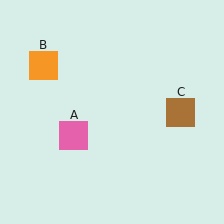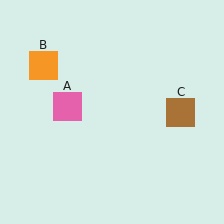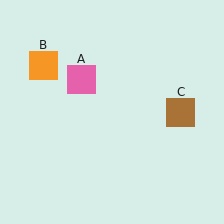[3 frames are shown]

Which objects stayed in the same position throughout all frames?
Orange square (object B) and brown square (object C) remained stationary.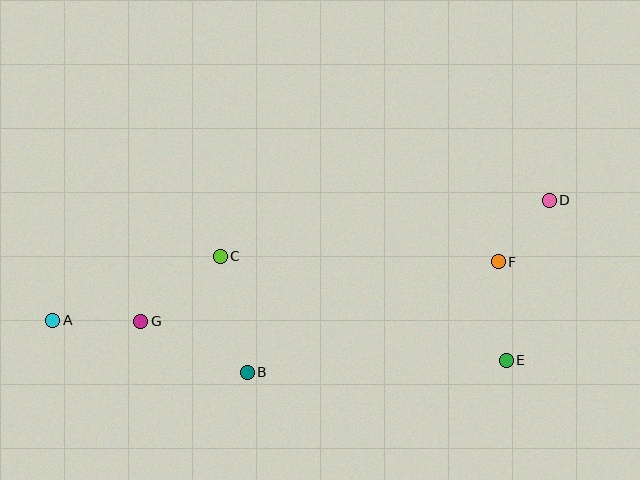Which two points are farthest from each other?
Points A and D are farthest from each other.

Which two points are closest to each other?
Points D and F are closest to each other.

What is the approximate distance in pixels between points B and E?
The distance between B and E is approximately 259 pixels.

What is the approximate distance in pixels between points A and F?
The distance between A and F is approximately 449 pixels.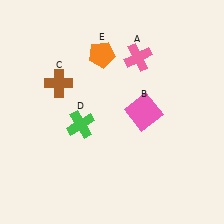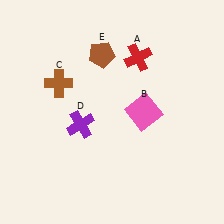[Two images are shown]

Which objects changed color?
A changed from pink to red. D changed from green to purple. E changed from orange to brown.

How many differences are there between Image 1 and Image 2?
There are 3 differences between the two images.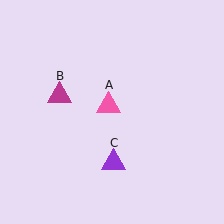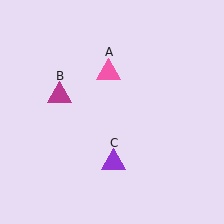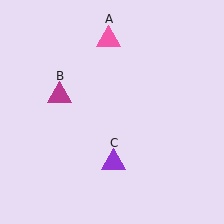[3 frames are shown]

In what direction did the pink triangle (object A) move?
The pink triangle (object A) moved up.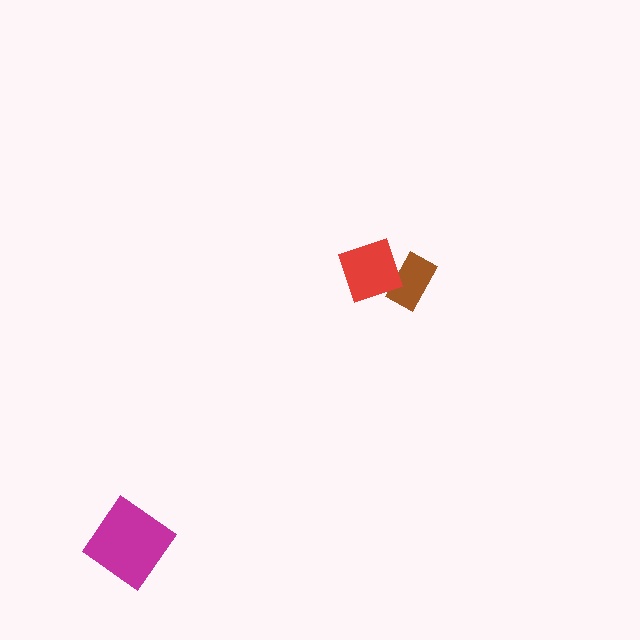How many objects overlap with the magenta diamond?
0 objects overlap with the magenta diamond.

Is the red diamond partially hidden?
No, no other shape covers it.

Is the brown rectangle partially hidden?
Yes, it is partially covered by another shape.